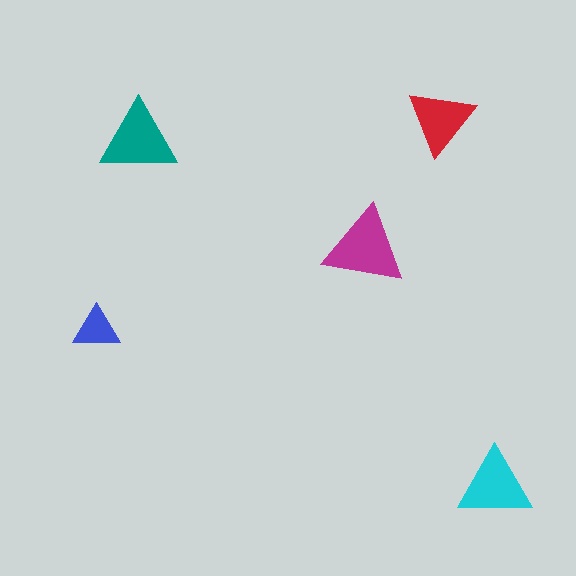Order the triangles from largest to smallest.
the magenta one, the teal one, the cyan one, the red one, the blue one.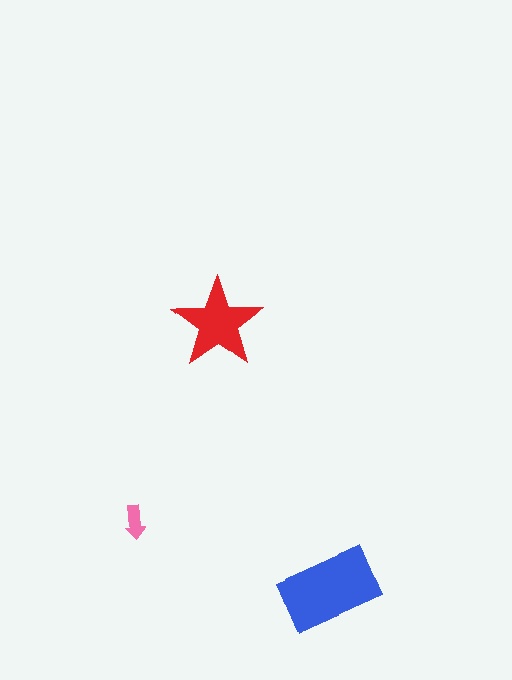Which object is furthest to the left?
The pink arrow is leftmost.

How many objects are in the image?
There are 3 objects in the image.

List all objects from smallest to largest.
The pink arrow, the red star, the blue rectangle.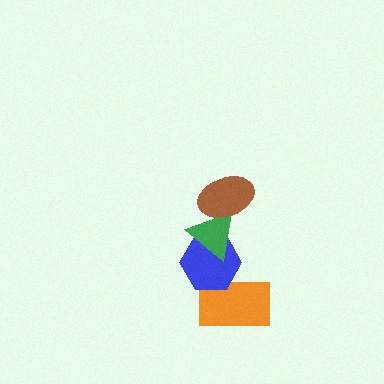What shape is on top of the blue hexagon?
The green triangle is on top of the blue hexagon.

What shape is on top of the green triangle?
The brown ellipse is on top of the green triangle.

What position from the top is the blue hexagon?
The blue hexagon is 3rd from the top.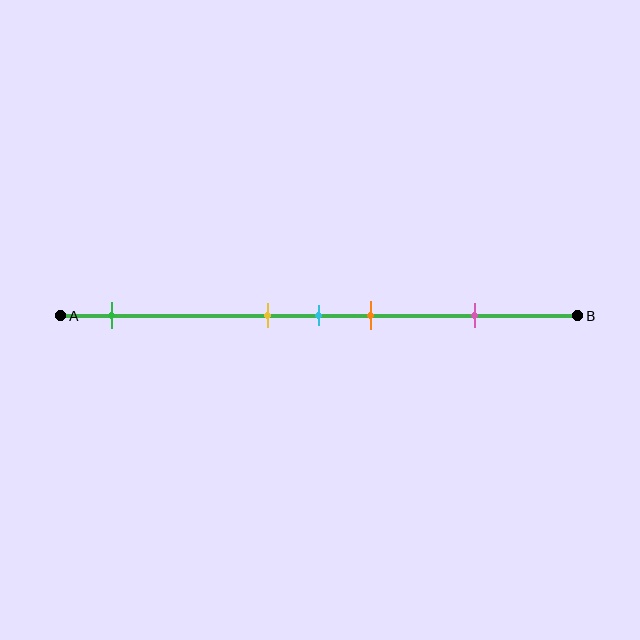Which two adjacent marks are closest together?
The yellow and cyan marks are the closest adjacent pair.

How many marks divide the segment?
There are 5 marks dividing the segment.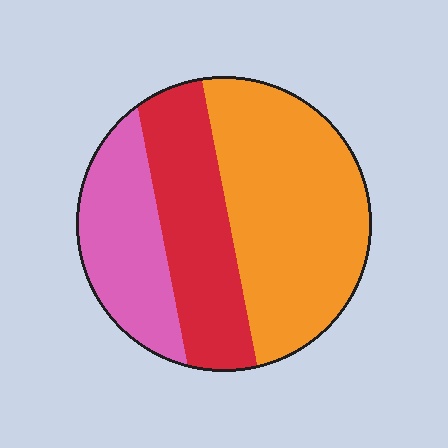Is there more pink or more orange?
Orange.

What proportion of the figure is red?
Red takes up between a quarter and a half of the figure.